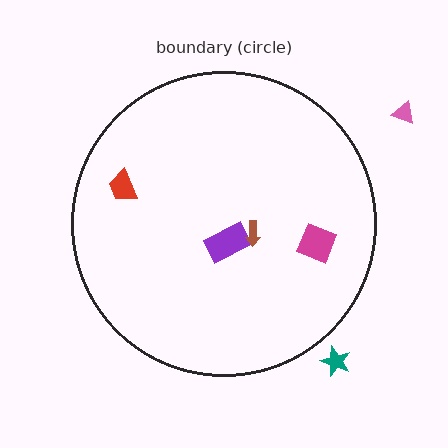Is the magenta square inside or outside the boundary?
Inside.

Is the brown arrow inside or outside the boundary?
Inside.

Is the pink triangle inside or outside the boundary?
Outside.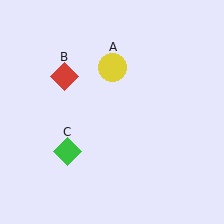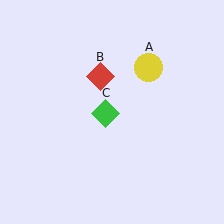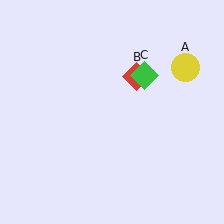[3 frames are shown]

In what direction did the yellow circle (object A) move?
The yellow circle (object A) moved right.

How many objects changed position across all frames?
3 objects changed position: yellow circle (object A), red diamond (object B), green diamond (object C).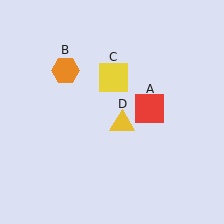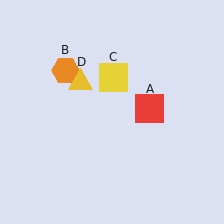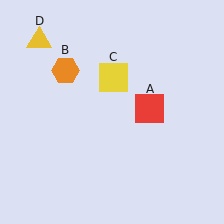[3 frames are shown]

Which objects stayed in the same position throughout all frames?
Red square (object A) and orange hexagon (object B) and yellow square (object C) remained stationary.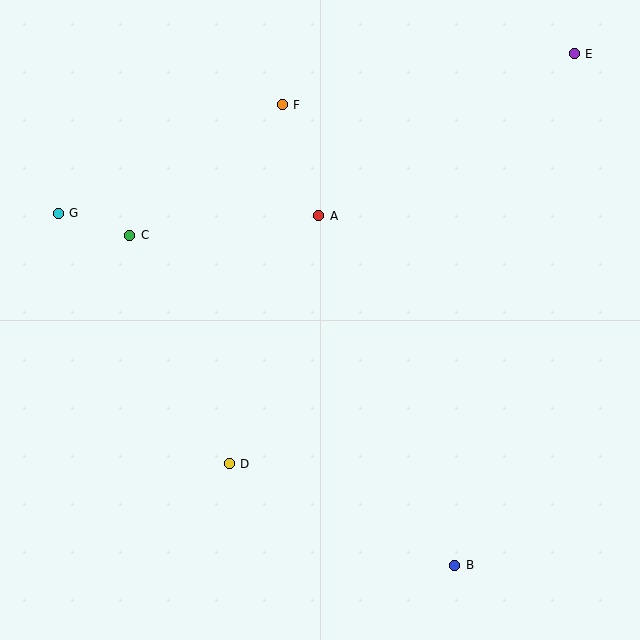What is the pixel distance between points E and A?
The distance between E and A is 302 pixels.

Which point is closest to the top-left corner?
Point G is closest to the top-left corner.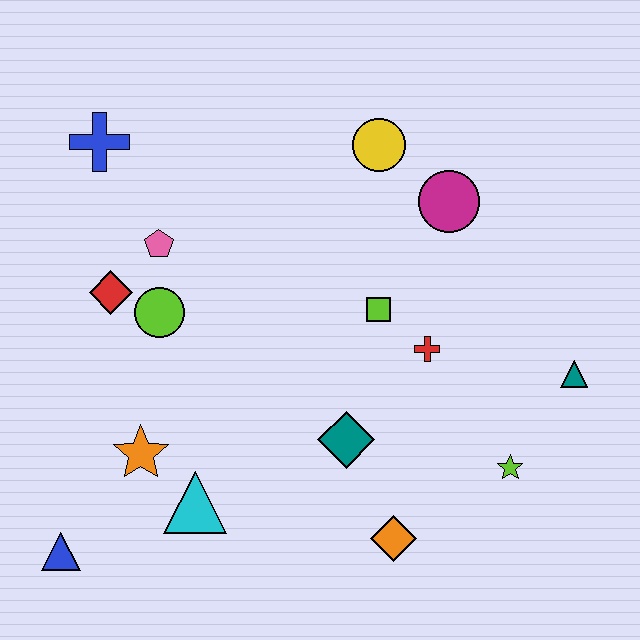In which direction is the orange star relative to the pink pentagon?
The orange star is below the pink pentagon.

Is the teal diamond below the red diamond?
Yes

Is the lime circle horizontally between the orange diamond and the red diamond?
Yes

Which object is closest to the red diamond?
The lime circle is closest to the red diamond.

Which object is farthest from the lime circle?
The teal triangle is farthest from the lime circle.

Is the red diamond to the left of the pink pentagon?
Yes